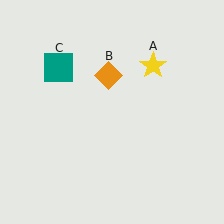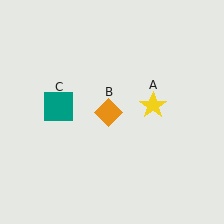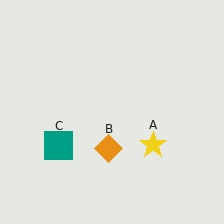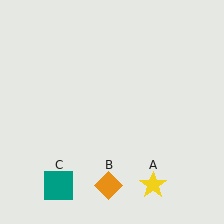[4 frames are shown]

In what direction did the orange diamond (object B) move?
The orange diamond (object B) moved down.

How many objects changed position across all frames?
3 objects changed position: yellow star (object A), orange diamond (object B), teal square (object C).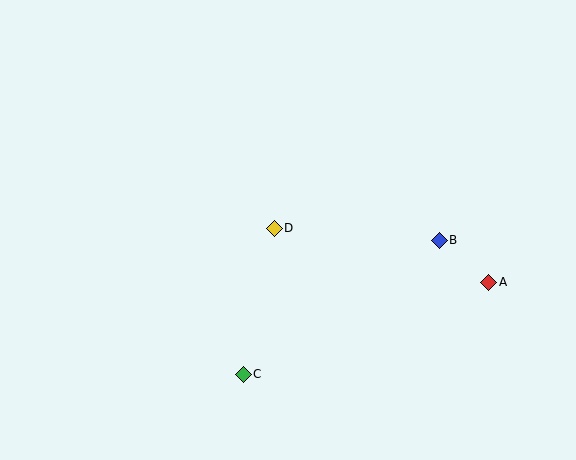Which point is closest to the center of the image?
Point D at (274, 228) is closest to the center.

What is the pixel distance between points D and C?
The distance between D and C is 149 pixels.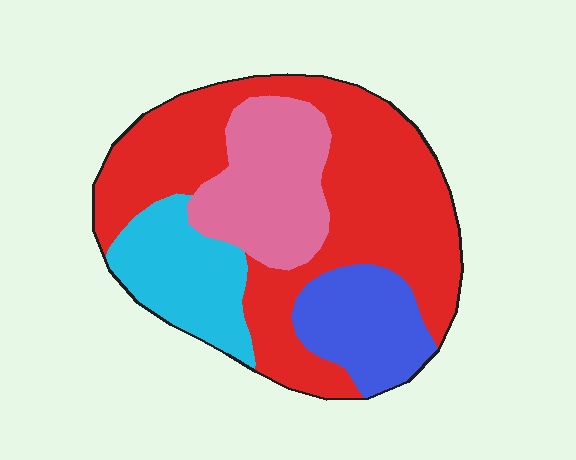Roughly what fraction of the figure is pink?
Pink covers around 20% of the figure.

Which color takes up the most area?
Red, at roughly 50%.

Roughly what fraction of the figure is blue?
Blue covers around 15% of the figure.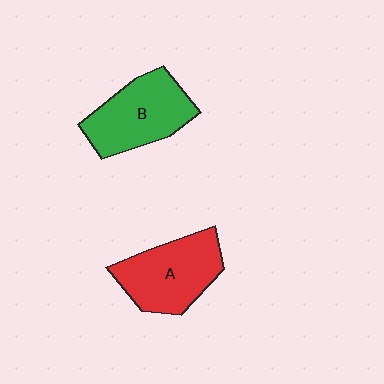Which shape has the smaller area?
Shape B (green).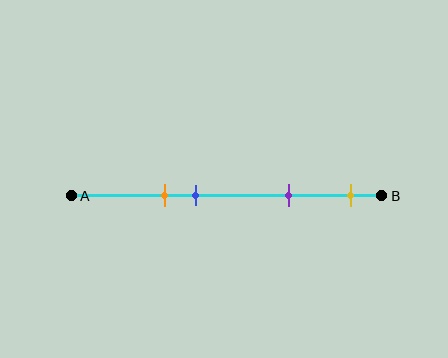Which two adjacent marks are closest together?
The orange and blue marks are the closest adjacent pair.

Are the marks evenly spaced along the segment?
No, the marks are not evenly spaced.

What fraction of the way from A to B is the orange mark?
The orange mark is approximately 30% (0.3) of the way from A to B.